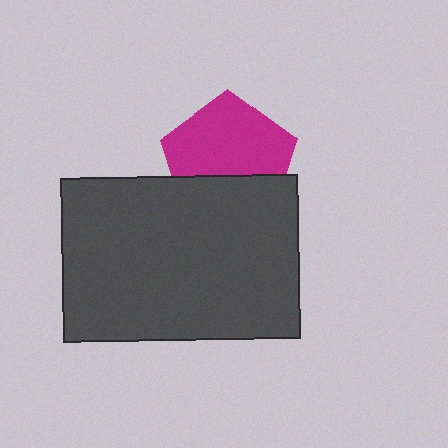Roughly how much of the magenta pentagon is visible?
About half of it is visible (roughly 65%).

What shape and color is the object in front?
The object in front is a dark gray rectangle.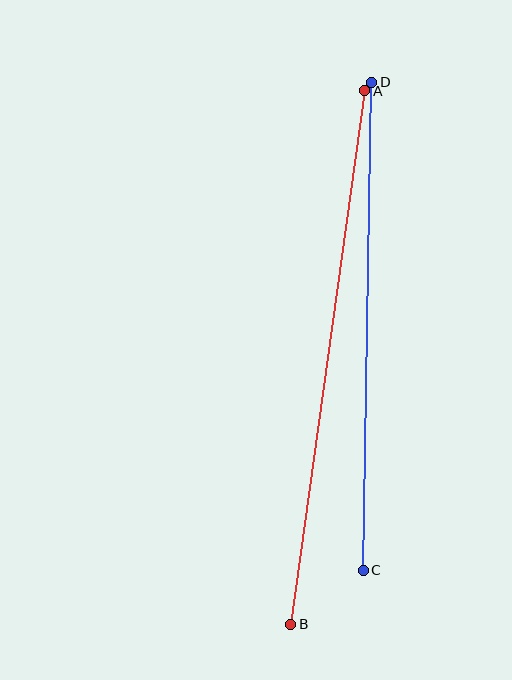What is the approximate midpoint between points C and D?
The midpoint is at approximately (367, 326) pixels.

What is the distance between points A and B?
The distance is approximately 539 pixels.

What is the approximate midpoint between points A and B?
The midpoint is at approximately (328, 358) pixels.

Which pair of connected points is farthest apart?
Points A and B are farthest apart.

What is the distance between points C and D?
The distance is approximately 488 pixels.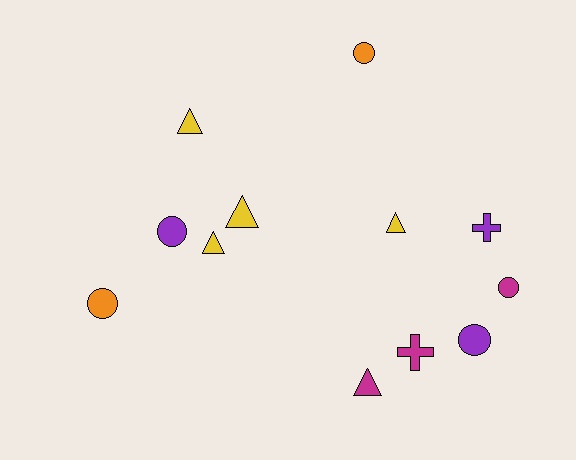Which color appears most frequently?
Yellow, with 4 objects.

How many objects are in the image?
There are 12 objects.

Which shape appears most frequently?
Circle, with 5 objects.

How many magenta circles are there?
There is 1 magenta circle.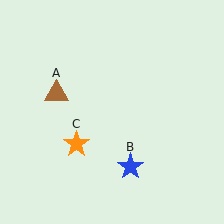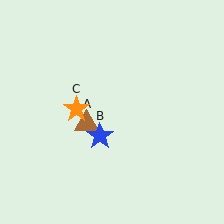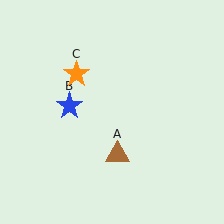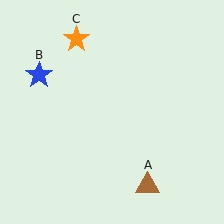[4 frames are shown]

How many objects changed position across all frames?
3 objects changed position: brown triangle (object A), blue star (object B), orange star (object C).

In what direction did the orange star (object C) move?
The orange star (object C) moved up.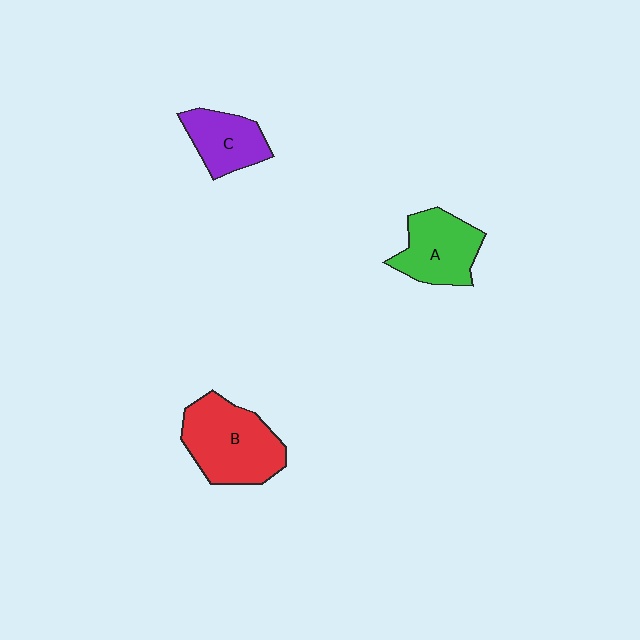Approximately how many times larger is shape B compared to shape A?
Approximately 1.4 times.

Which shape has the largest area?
Shape B (red).